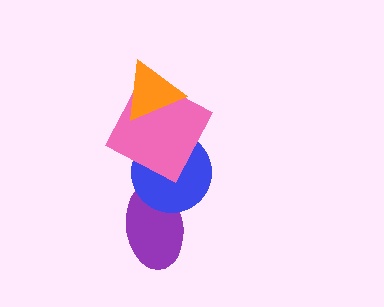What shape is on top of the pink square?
The orange triangle is on top of the pink square.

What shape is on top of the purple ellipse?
The blue circle is on top of the purple ellipse.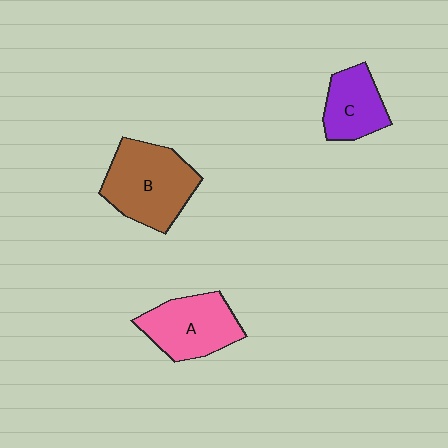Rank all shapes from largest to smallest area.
From largest to smallest: B (brown), A (pink), C (purple).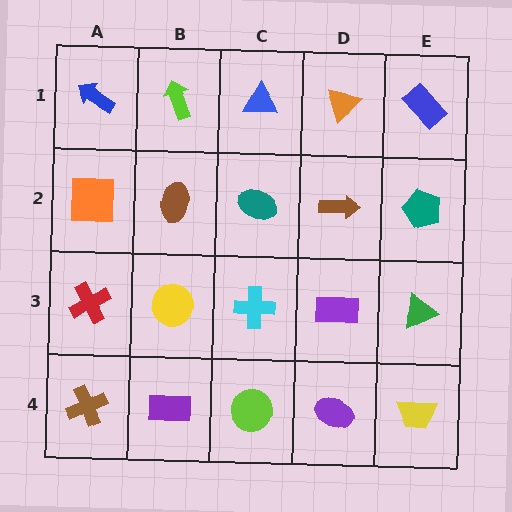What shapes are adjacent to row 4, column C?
A cyan cross (row 3, column C), a purple rectangle (row 4, column B), a purple ellipse (row 4, column D).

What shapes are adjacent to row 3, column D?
A brown arrow (row 2, column D), a purple ellipse (row 4, column D), a cyan cross (row 3, column C), a green triangle (row 3, column E).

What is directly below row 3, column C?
A lime circle.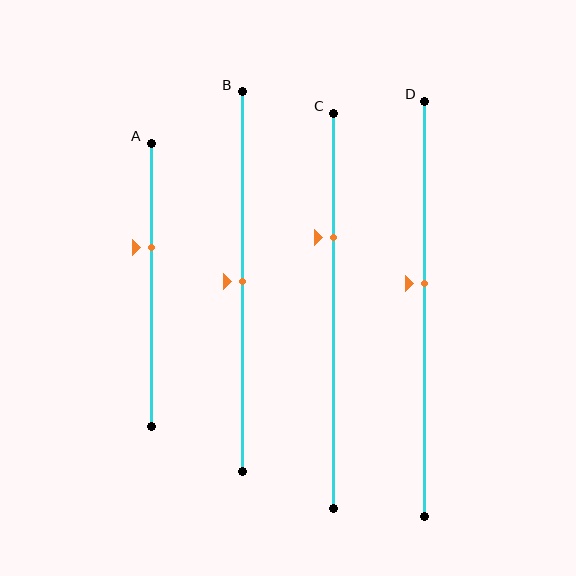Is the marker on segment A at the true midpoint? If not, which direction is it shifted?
No, the marker on segment A is shifted upward by about 13% of the segment length.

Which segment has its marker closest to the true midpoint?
Segment B has its marker closest to the true midpoint.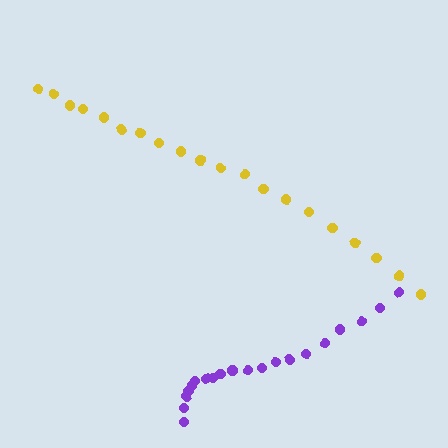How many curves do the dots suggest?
There are 2 distinct paths.